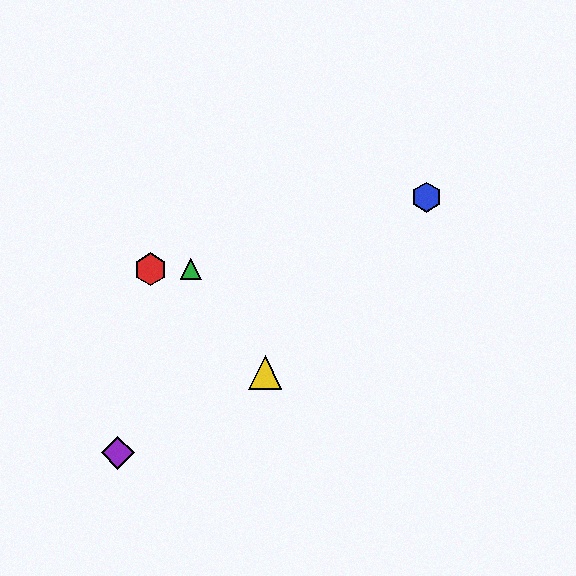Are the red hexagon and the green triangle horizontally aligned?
Yes, both are at y≈269.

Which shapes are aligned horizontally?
The red hexagon, the green triangle are aligned horizontally.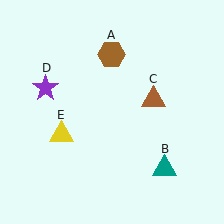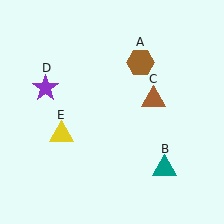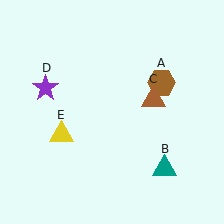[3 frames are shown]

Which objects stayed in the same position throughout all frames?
Teal triangle (object B) and brown triangle (object C) and purple star (object D) and yellow triangle (object E) remained stationary.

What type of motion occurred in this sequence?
The brown hexagon (object A) rotated clockwise around the center of the scene.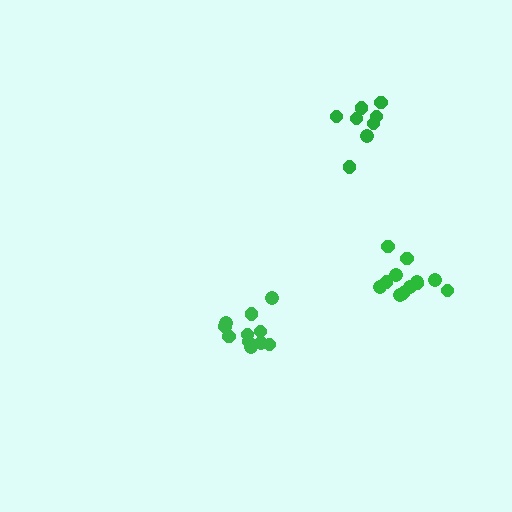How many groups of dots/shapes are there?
There are 3 groups.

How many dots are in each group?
Group 1: 8 dots, Group 2: 11 dots, Group 3: 12 dots (31 total).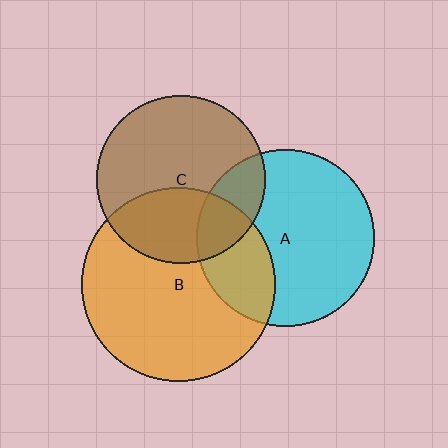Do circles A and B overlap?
Yes.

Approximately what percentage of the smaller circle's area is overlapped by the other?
Approximately 30%.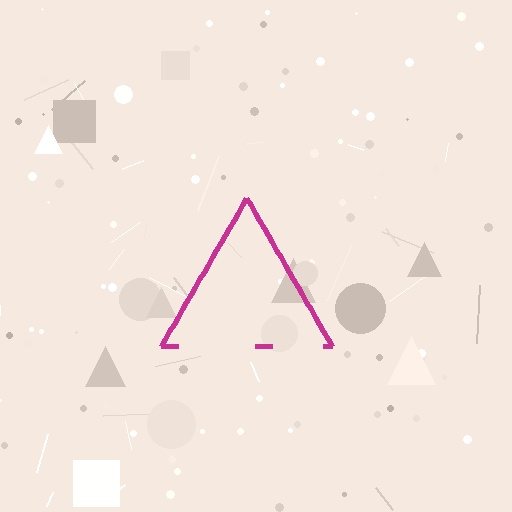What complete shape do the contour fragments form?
The contour fragments form a triangle.